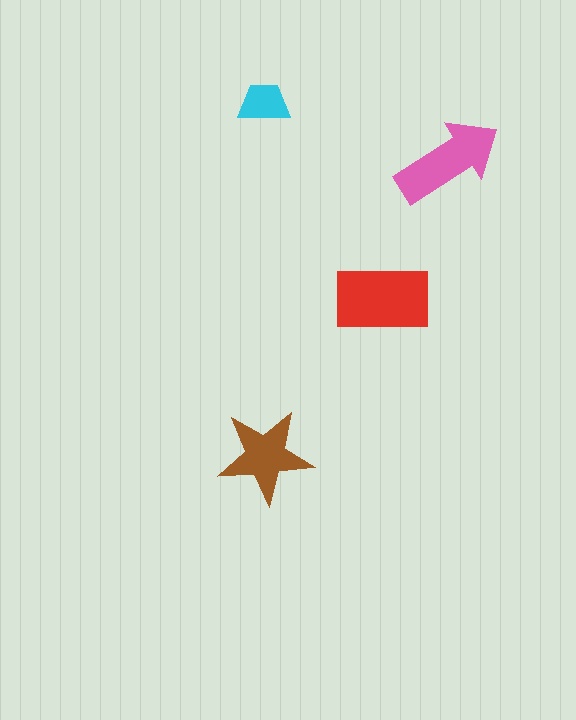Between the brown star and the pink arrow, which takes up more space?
The pink arrow.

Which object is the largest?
The red rectangle.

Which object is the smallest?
The cyan trapezoid.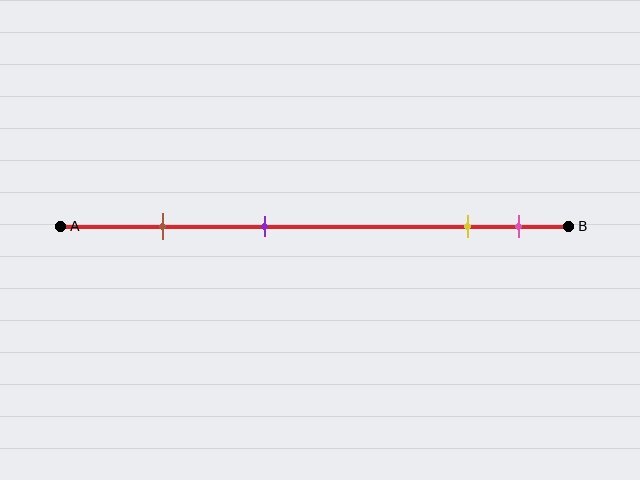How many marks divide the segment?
There are 4 marks dividing the segment.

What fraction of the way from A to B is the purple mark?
The purple mark is approximately 40% (0.4) of the way from A to B.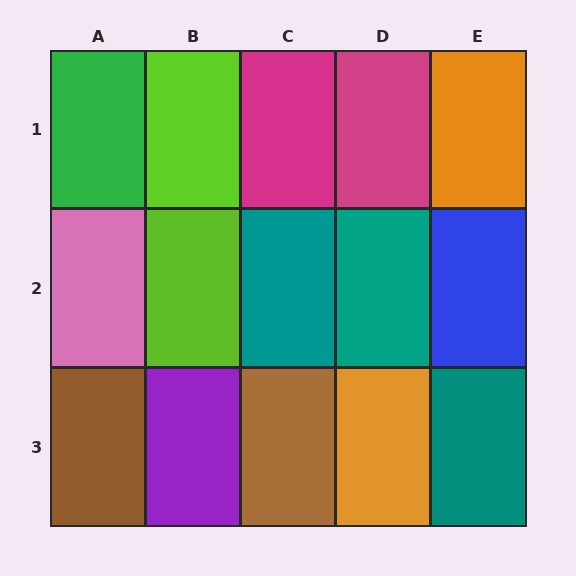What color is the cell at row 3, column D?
Orange.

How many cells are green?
1 cell is green.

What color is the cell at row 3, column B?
Purple.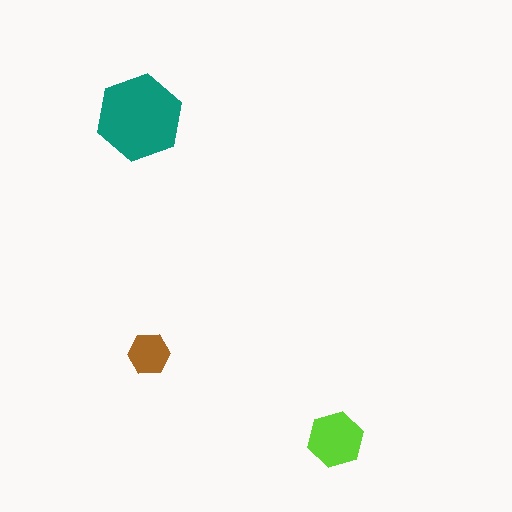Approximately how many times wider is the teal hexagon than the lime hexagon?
About 1.5 times wider.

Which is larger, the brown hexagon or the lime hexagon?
The lime one.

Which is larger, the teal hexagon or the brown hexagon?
The teal one.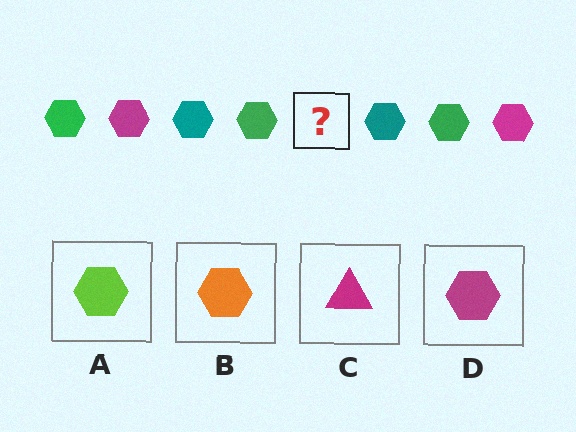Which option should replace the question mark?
Option D.